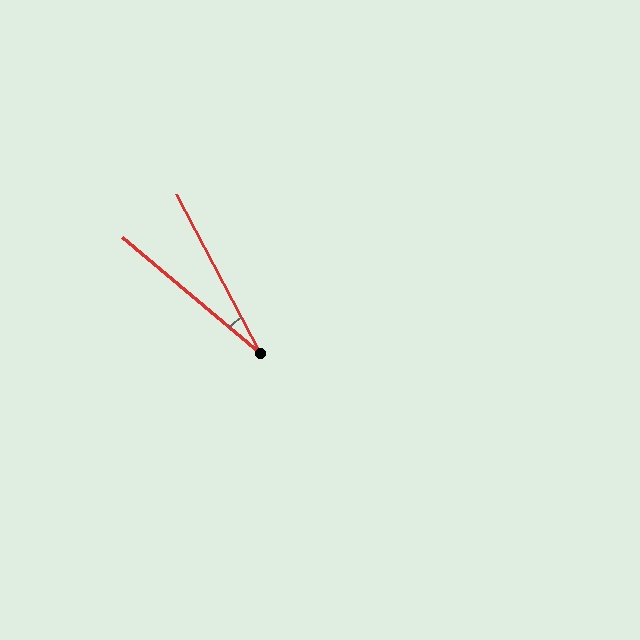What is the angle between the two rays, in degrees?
Approximately 22 degrees.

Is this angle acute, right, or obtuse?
It is acute.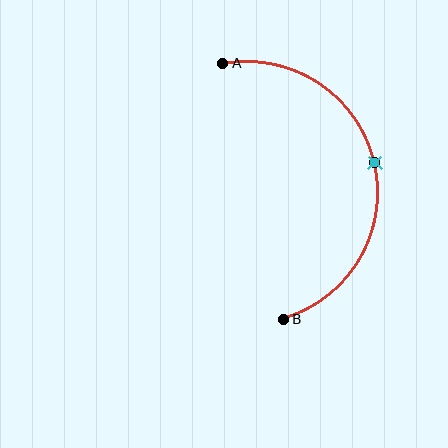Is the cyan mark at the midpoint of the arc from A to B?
Yes. The cyan mark lies on the arc at equal arc-length from both A and B — it is the arc midpoint.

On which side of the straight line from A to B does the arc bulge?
The arc bulges to the right of the straight line connecting A and B.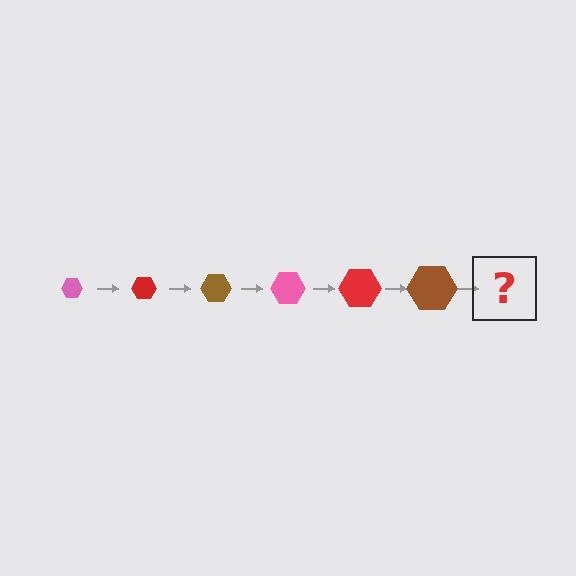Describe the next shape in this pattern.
It should be a pink hexagon, larger than the previous one.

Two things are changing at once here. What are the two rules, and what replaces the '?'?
The two rules are that the hexagon grows larger each step and the color cycles through pink, red, and brown. The '?' should be a pink hexagon, larger than the previous one.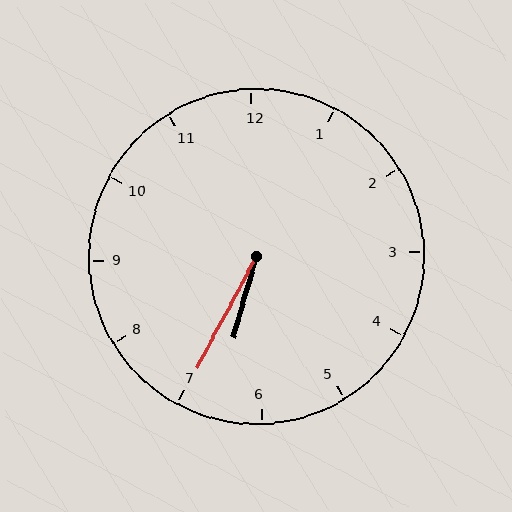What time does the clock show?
6:35.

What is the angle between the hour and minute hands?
Approximately 12 degrees.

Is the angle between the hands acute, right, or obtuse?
It is acute.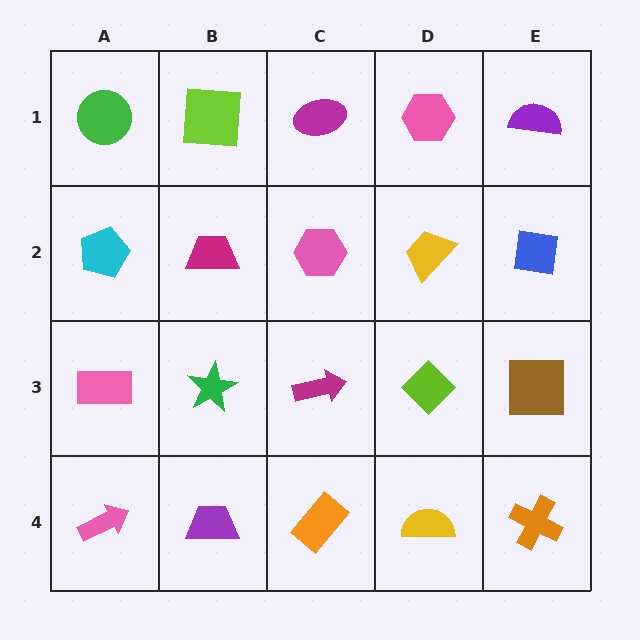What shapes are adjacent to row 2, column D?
A pink hexagon (row 1, column D), a lime diamond (row 3, column D), a pink hexagon (row 2, column C), a blue square (row 2, column E).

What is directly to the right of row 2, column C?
A yellow trapezoid.